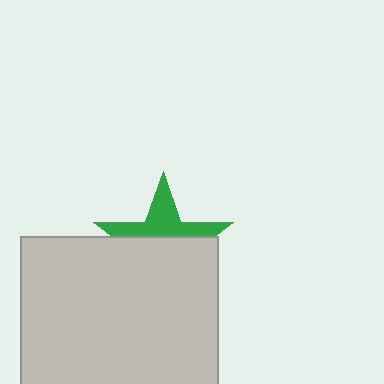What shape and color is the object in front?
The object in front is a light gray rectangle.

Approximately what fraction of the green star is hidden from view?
Roughly 59% of the green star is hidden behind the light gray rectangle.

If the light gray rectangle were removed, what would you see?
You would see the complete green star.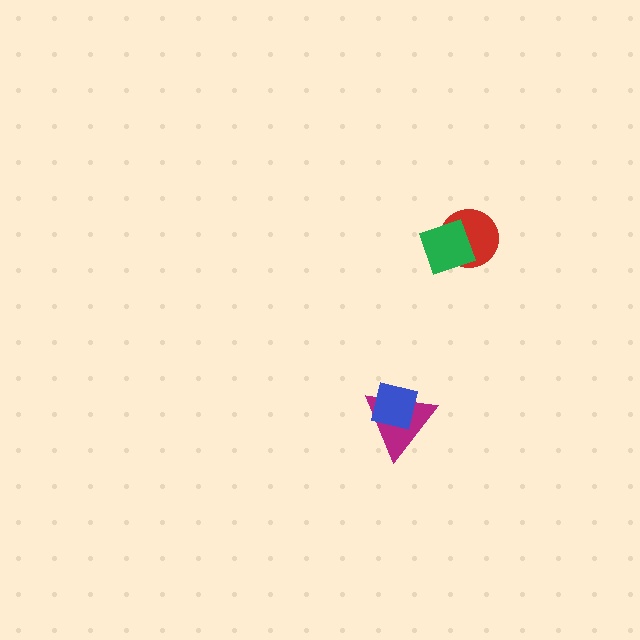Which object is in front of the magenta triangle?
The blue square is in front of the magenta triangle.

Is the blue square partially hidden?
No, no other shape covers it.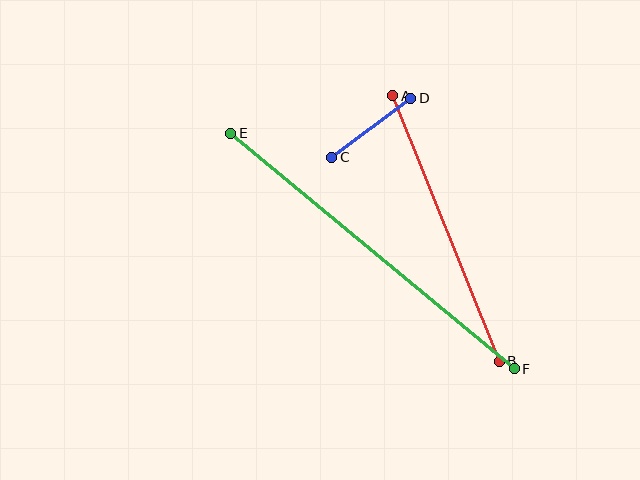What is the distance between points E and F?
The distance is approximately 369 pixels.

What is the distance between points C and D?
The distance is approximately 98 pixels.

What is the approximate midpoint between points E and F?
The midpoint is at approximately (372, 251) pixels.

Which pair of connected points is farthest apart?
Points E and F are farthest apart.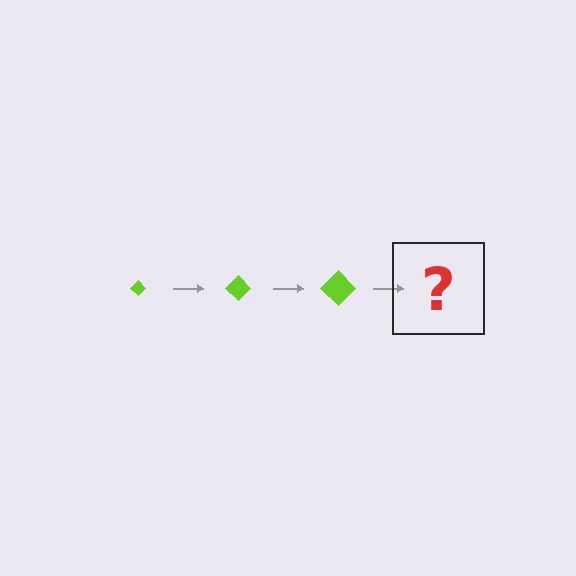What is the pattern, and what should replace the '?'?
The pattern is that the diamond gets progressively larger each step. The '?' should be a lime diamond, larger than the previous one.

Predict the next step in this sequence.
The next step is a lime diamond, larger than the previous one.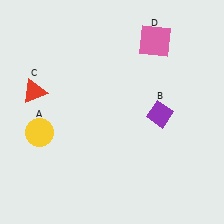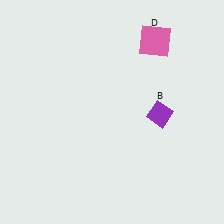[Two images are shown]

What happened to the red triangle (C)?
The red triangle (C) was removed in Image 2. It was in the top-left area of Image 1.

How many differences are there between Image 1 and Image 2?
There are 2 differences between the two images.